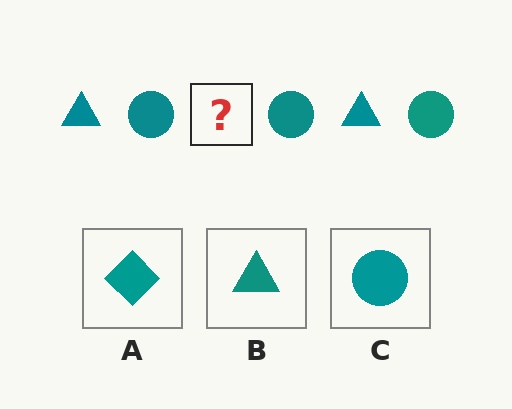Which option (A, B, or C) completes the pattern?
B.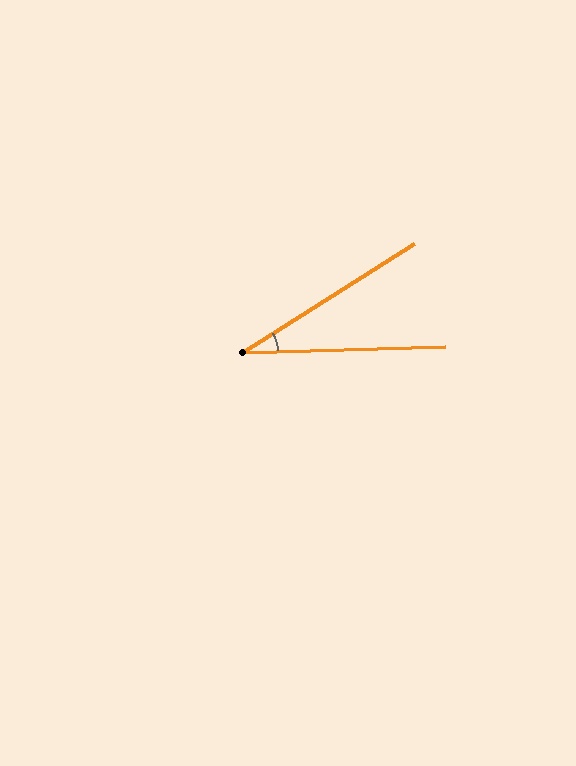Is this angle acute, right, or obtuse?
It is acute.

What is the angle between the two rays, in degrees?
Approximately 31 degrees.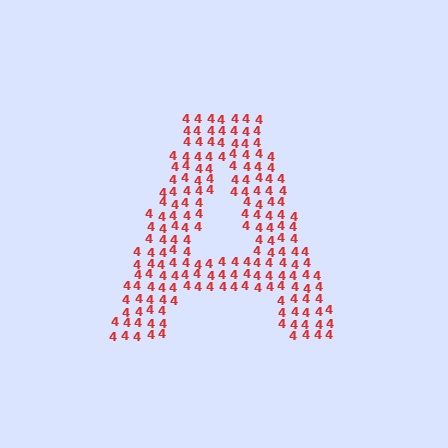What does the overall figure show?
The overall figure shows the letter A.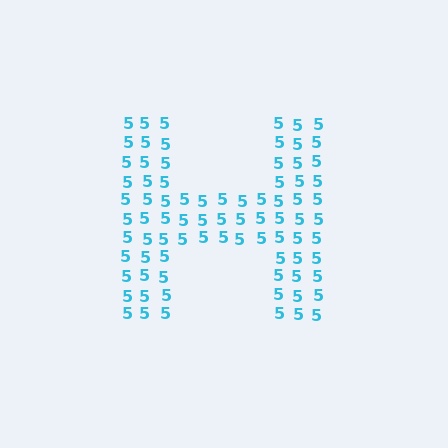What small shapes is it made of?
It is made of small digit 5's.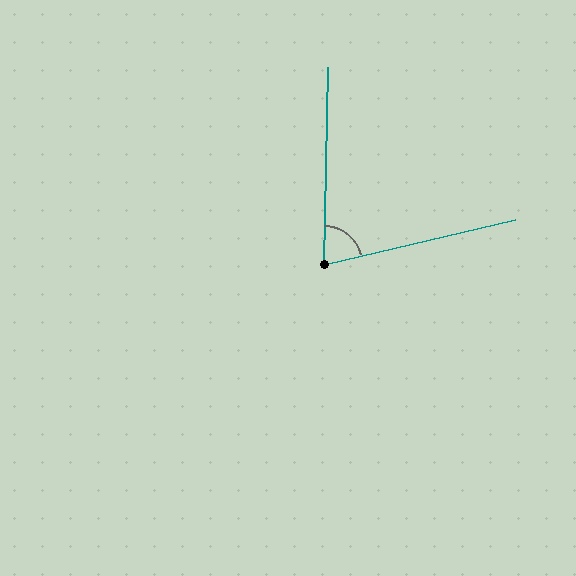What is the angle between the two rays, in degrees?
Approximately 75 degrees.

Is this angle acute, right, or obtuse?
It is acute.